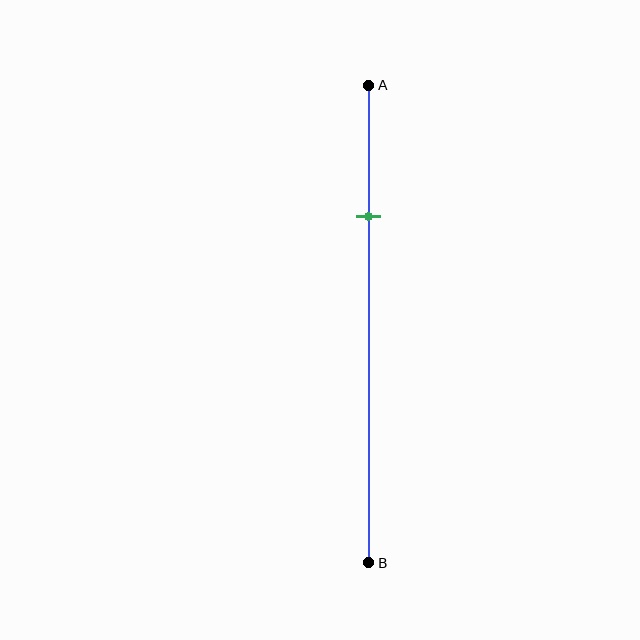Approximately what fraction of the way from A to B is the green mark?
The green mark is approximately 30% of the way from A to B.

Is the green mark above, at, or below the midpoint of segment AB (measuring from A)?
The green mark is above the midpoint of segment AB.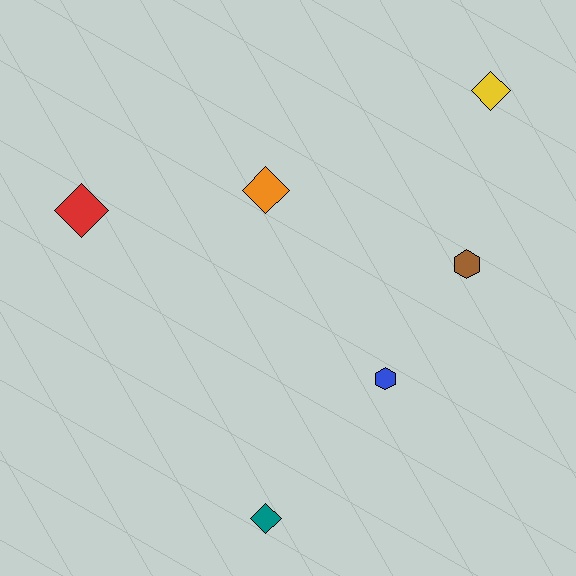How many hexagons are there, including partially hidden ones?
There are 2 hexagons.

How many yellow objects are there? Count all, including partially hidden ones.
There is 1 yellow object.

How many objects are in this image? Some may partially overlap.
There are 6 objects.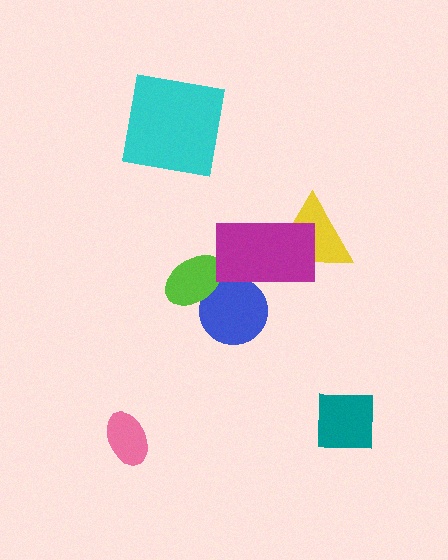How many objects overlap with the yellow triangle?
1 object overlaps with the yellow triangle.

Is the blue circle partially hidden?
Yes, it is partially covered by another shape.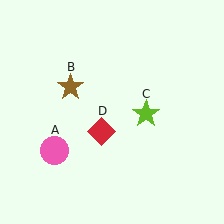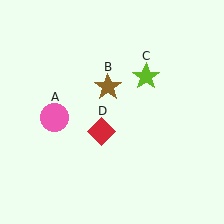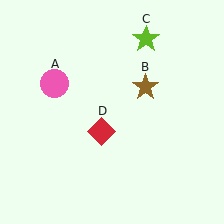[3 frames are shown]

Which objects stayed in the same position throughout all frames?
Red diamond (object D) remained stationary.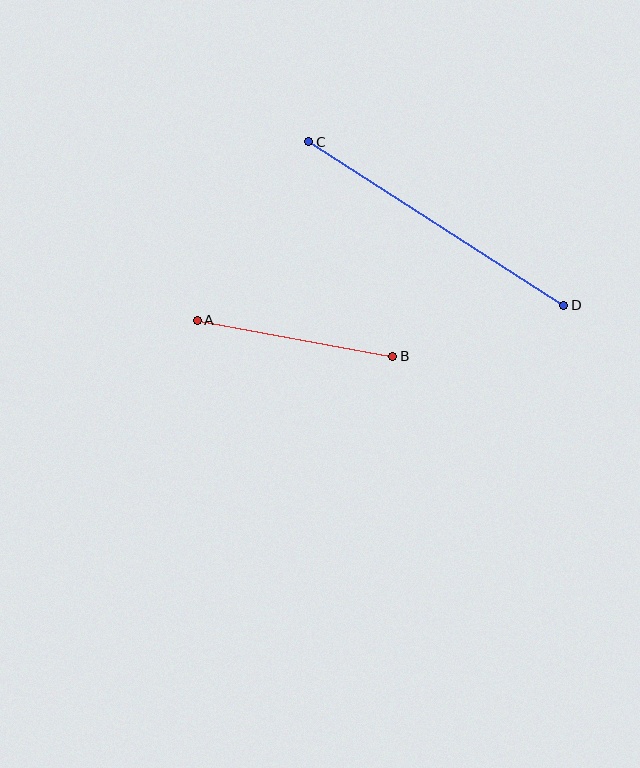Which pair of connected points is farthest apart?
Points C and D are farthest apart.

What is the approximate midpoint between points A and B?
The midpoint is at approximately (295, 338) pixels.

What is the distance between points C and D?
The distance is approximately 303 pixels.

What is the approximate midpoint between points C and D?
The midpoint is at approximately (436, 224) pixels.